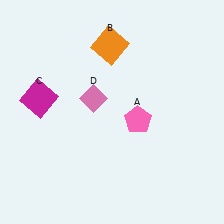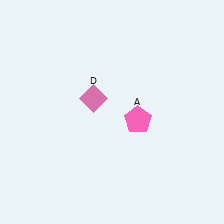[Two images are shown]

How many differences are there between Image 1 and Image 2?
There are 2 differences between the two images.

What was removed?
The magenta square (C), the orange square (B) were removed in Image 2.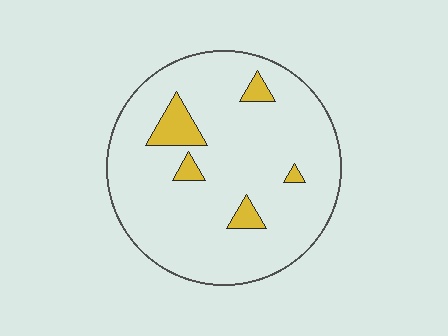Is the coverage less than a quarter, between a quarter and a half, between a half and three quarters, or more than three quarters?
Less than a quarter.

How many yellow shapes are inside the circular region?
5.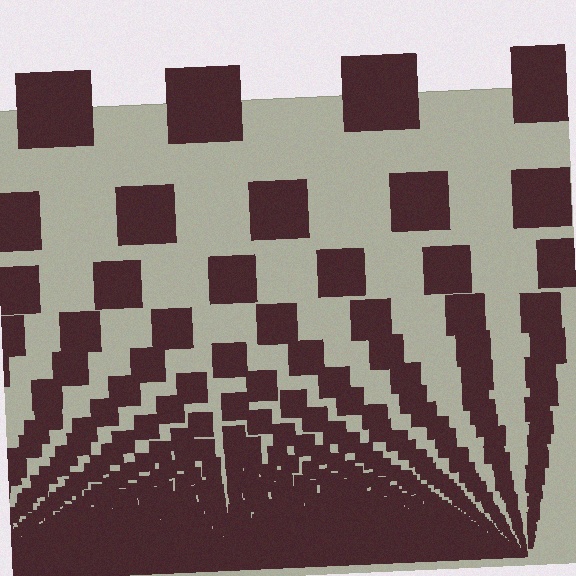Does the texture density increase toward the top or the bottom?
Density increases toward the bottom.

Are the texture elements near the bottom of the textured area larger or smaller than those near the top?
Smaller. The gradient is inverted — elements near the bottom are smaller and denser.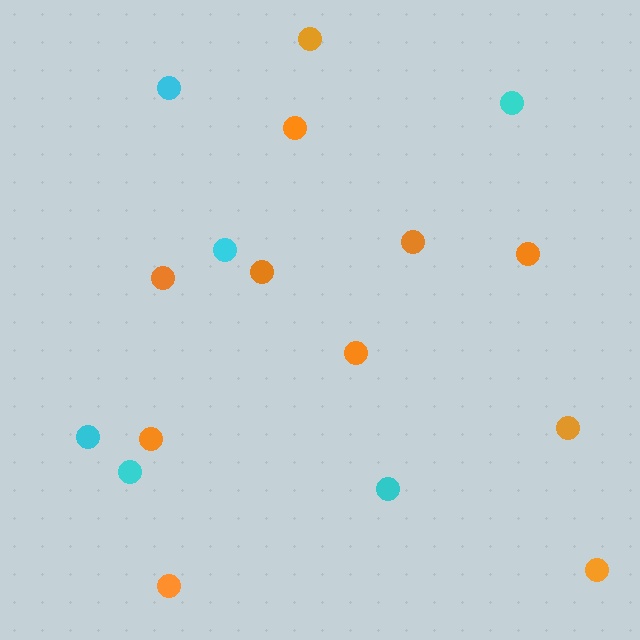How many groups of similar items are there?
There are 2 groups: one group of orange circles (11) and one group of cyan circles (6).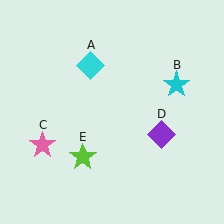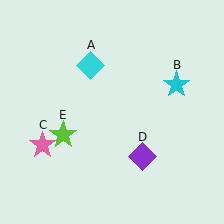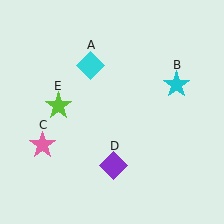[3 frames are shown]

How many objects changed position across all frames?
2 objects changed position: purple diamond (object D), lime star (object E).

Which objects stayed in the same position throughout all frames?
Cyan diamond (object A) and cyan star (object B) and pink star (object C) remained stationary.